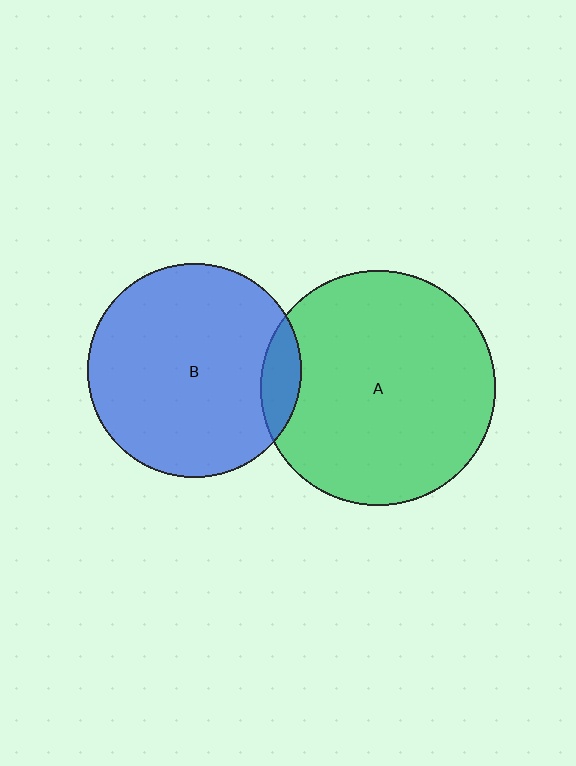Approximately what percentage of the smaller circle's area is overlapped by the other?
Approximately 10%.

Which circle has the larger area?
Circle A (green).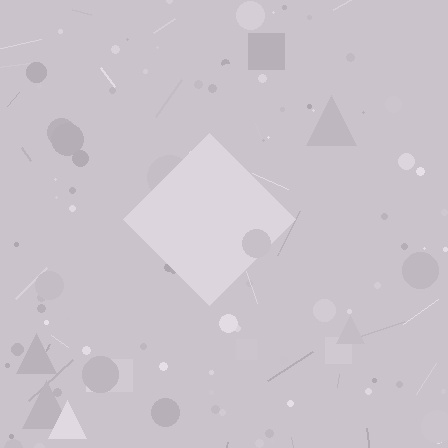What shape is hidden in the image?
A diamond is hidden in the image.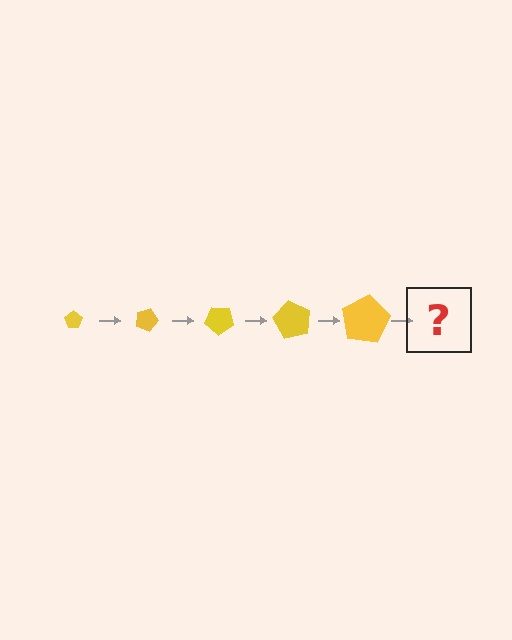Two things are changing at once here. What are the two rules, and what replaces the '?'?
The two rules are that the pentagon grows larger each step and it rotates 20 degrees each step. The '?' should be a pentagon, larger than the previous one and rotated 100 degrees from the start.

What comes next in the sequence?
The next element should be a pentagon, larger than the previous one and rotated 100 degrees from the start.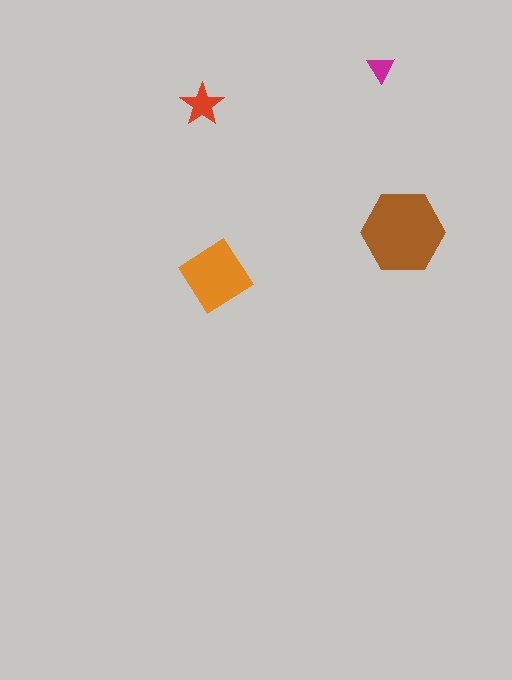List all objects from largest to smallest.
The brown hexagon, the orange diamond, the red star, the magenta triangle.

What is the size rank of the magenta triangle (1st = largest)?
4th.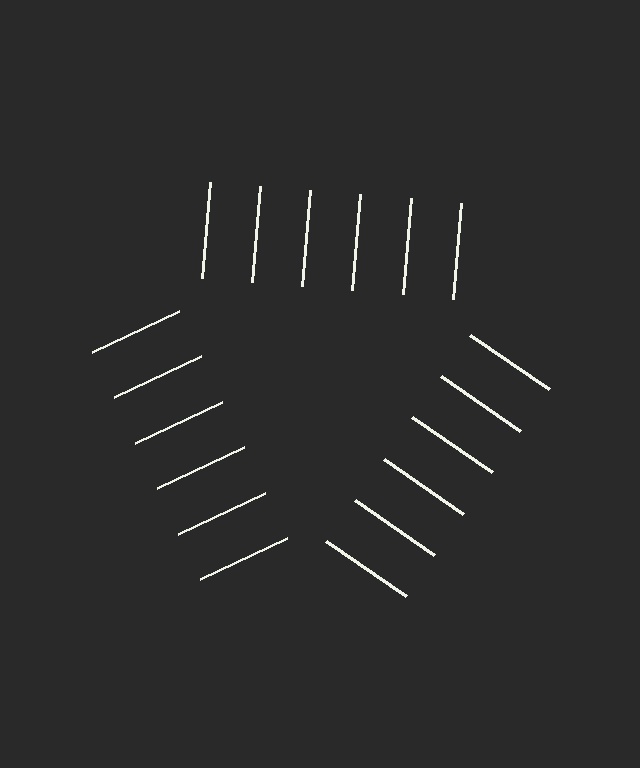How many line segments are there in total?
18 — 6 along each of the 3 edges.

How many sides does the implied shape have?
3 sides — the line-ends trace a triangle.